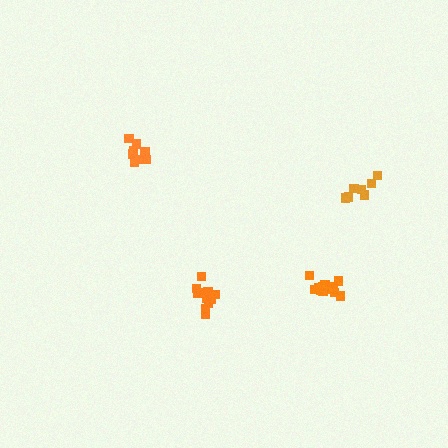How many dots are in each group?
Group 1: 10 dots, Group 2: 13 dots, Group 3: 7 dots, Group 4: 12 dots (42 total).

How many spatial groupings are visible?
There are 4 spatial groupings.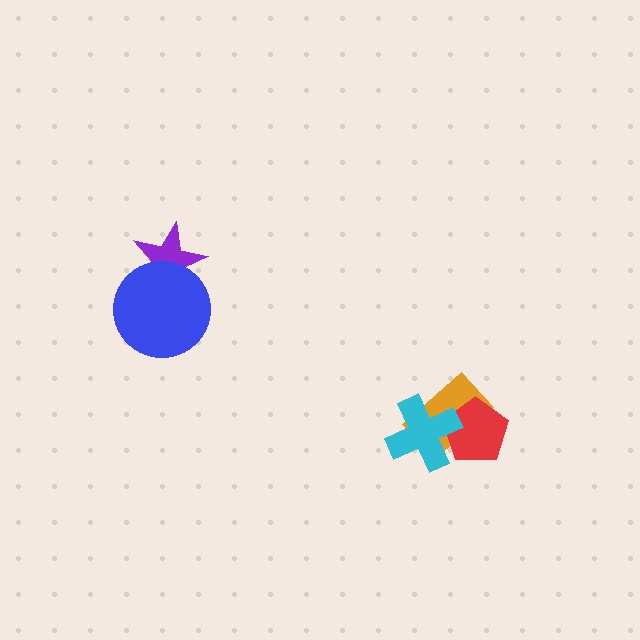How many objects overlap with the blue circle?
1 object overlaps with the blue circle.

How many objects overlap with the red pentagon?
2 objects overlap with the red pentagon.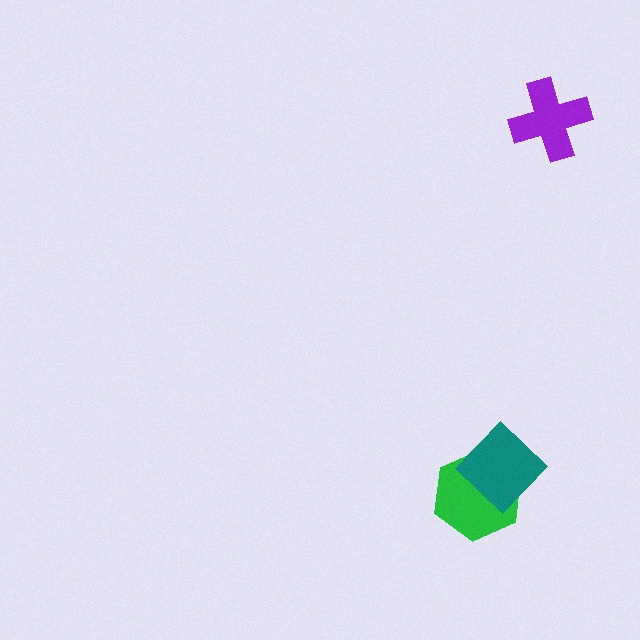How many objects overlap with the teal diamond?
1 object overlaps with the teal diamond.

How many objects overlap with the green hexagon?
1 object overlaps with the green hexagon.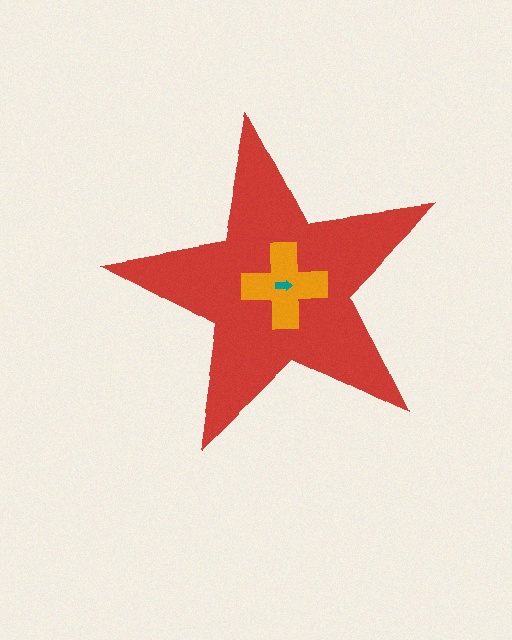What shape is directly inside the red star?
The orange cross.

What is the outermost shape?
The red star.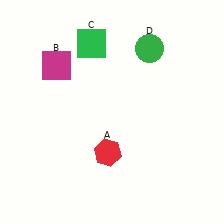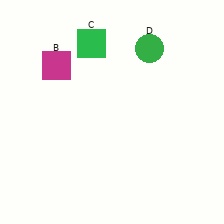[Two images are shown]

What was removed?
The red hexagon (A) was removed in Image 2.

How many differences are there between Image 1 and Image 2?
There is 1 difference between the two images.